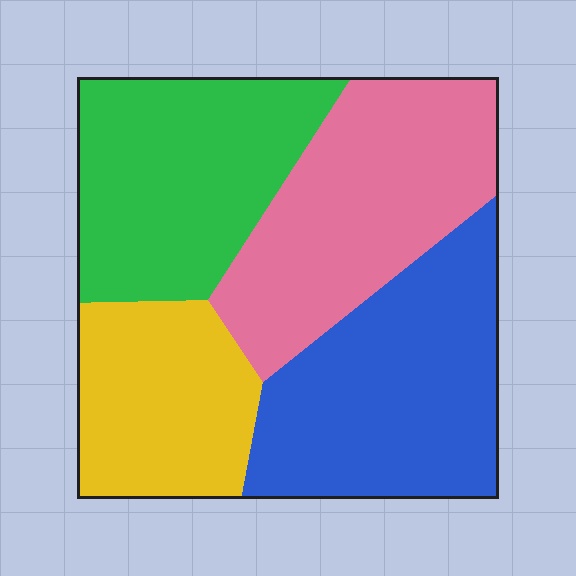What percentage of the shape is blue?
Blue takes up between a sixth and a third of the shape.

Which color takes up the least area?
Yellow, at roughly 20%.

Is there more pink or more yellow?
Pink.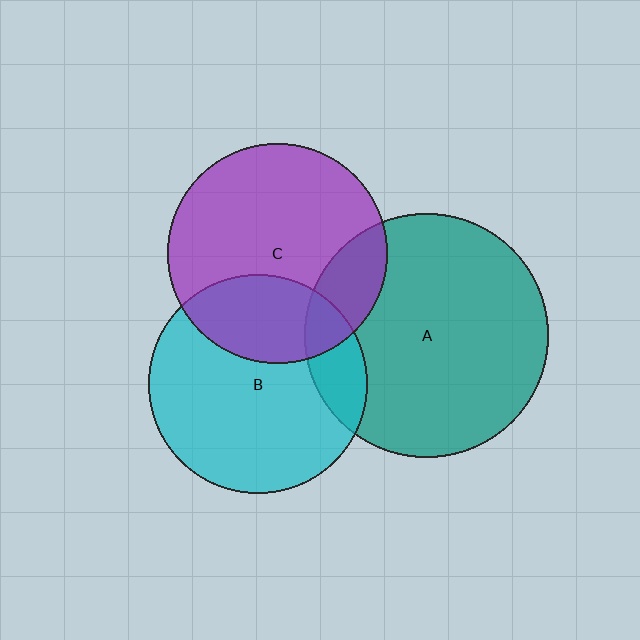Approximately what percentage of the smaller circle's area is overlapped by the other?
Approximately 15%.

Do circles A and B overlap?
Yes.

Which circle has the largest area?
Circle A (teal).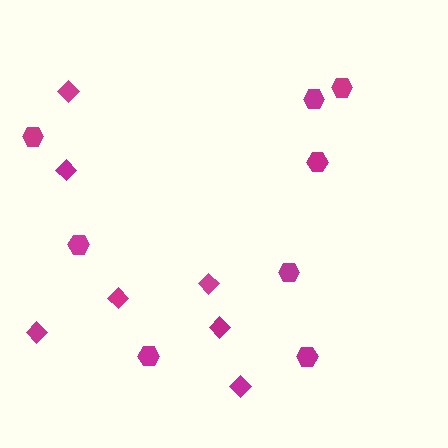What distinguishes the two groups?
There are 2 groups: one group of hexagons (8) and one group of diamonds (7).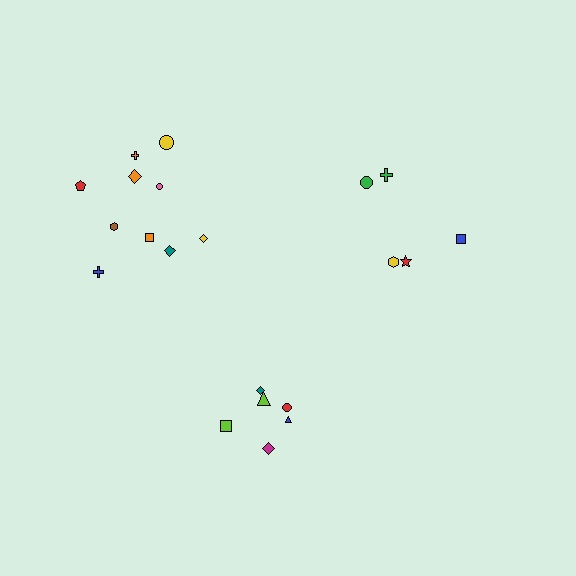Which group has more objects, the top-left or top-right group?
The top-left group.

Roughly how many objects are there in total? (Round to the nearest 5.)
Roughly 20 objects in total.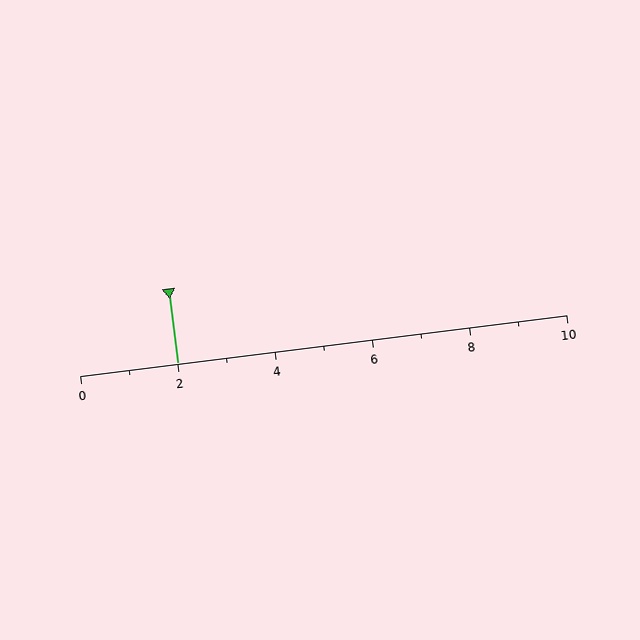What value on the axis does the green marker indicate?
The marker indicates approximately 2.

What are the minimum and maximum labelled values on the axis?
The axis runs from 0 to 10.